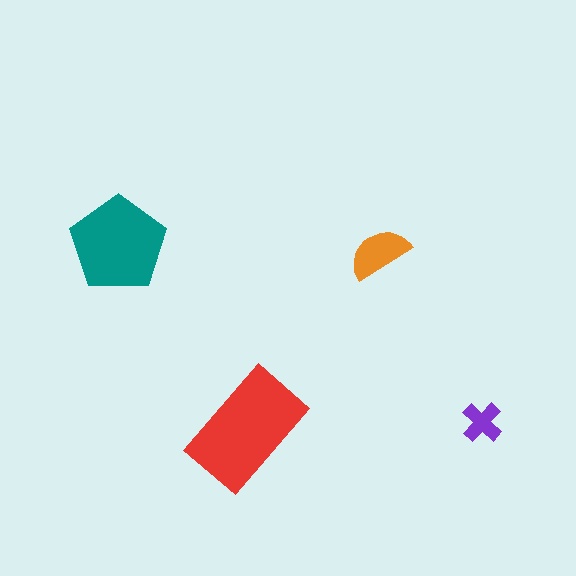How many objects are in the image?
There are 4 objects in the image.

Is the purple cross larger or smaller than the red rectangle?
Smaller.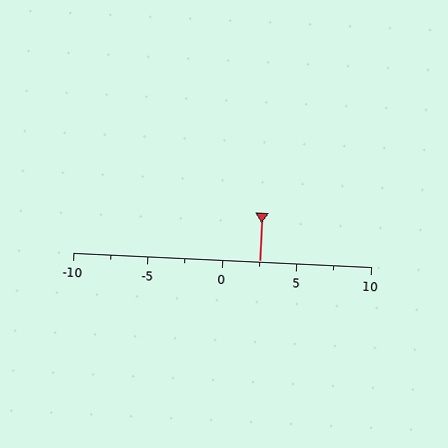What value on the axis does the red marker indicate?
The marker indicates approximately 2.5.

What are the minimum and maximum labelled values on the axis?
The axis runs from -10 to 10.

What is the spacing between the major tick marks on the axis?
The major ticks are spaced 5 apart.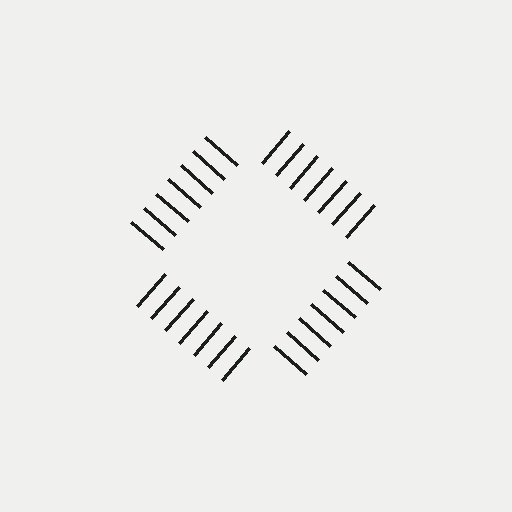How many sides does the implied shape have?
4 sides — the line-ends trace a square.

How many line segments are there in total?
28 — 7 along each of the 4 edges.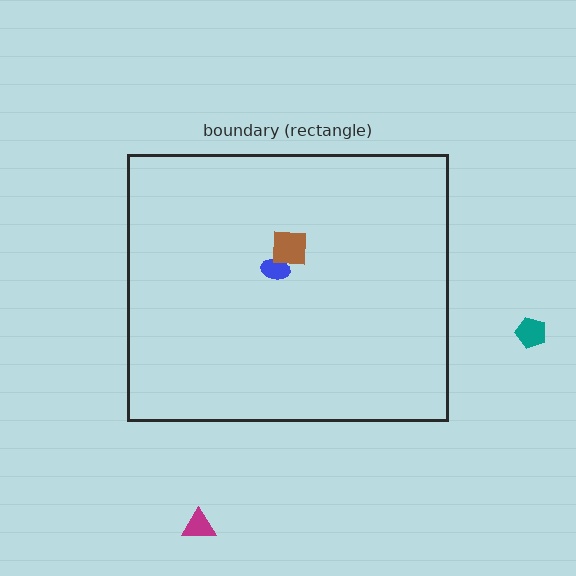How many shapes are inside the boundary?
2 inside, 2 outside.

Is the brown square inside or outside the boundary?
Inside.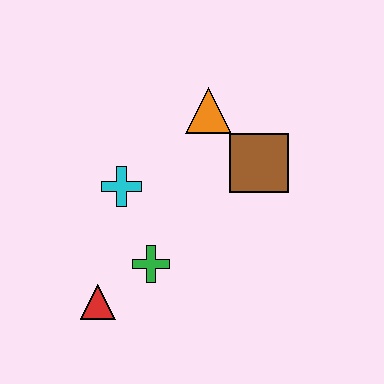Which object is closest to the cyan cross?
The green cross is closest to the cyan cross.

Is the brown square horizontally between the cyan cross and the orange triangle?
No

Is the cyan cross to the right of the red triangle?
Yes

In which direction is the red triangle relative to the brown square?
The red triangle is to the left of the brown square.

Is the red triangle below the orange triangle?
Yes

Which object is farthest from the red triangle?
The orange triangle is farthest from the red triangle.